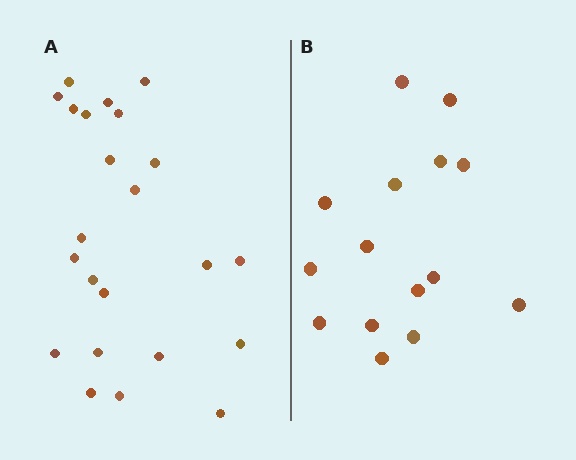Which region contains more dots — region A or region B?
Region A (the left region) has more dots.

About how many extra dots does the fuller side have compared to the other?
Region A has roughly 8 or so more dots than region B.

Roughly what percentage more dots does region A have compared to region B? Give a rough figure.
About 55% more.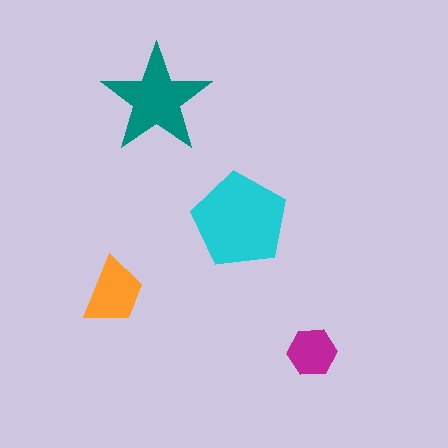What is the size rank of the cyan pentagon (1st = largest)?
1st.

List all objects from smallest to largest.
The magenta hexagon, the orange trapezoid, the teal star, the cyan pentagon.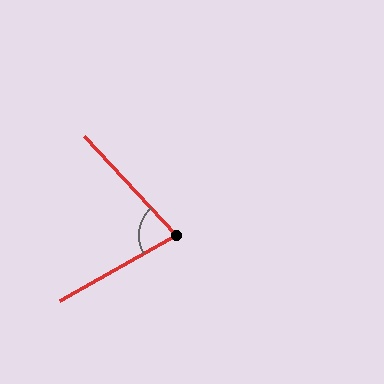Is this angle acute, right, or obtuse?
It is acute.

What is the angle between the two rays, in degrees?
Approximately 76 degrees.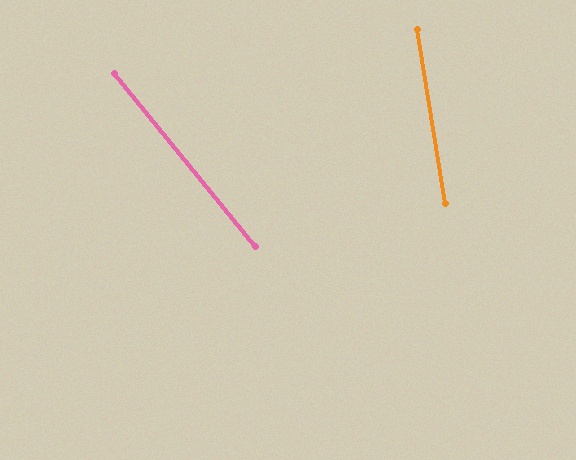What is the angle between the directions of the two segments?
Approximately 30 degrees.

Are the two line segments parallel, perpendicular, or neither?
Neither parallel nor perpendicular — they differ by about 30°.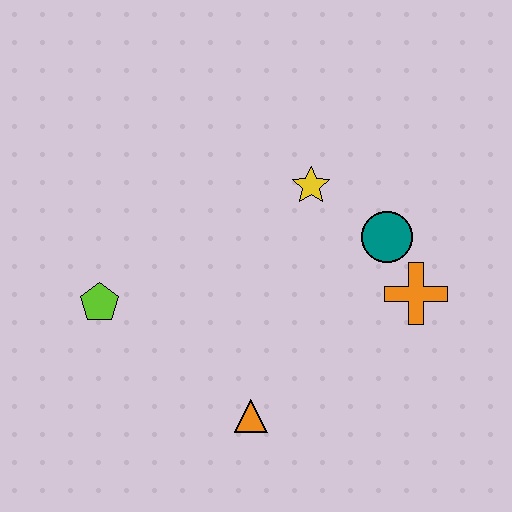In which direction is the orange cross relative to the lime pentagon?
The orange cross is to the right of the lime pentagon.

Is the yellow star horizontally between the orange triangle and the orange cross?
Yes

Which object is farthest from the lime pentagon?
The orange cross is farthest from the lime pentagon.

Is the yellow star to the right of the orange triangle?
Yes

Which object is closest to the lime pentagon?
The orange triangle is closest to the lime pentagon.